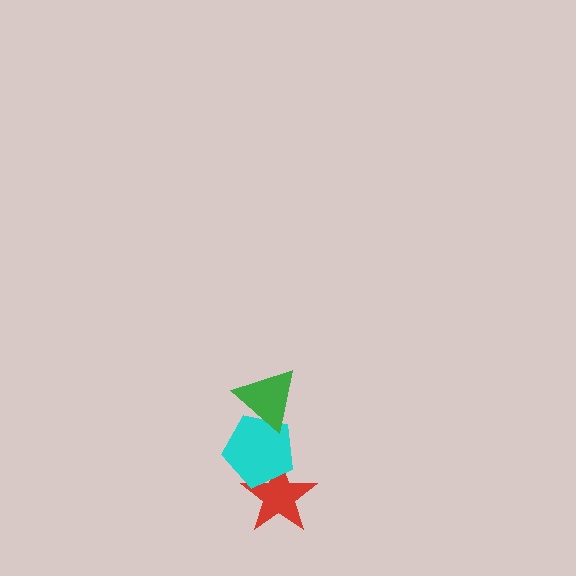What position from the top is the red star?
The red star is 3rd from the top.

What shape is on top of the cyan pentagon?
The green triangle is on top of the cyan pentagon.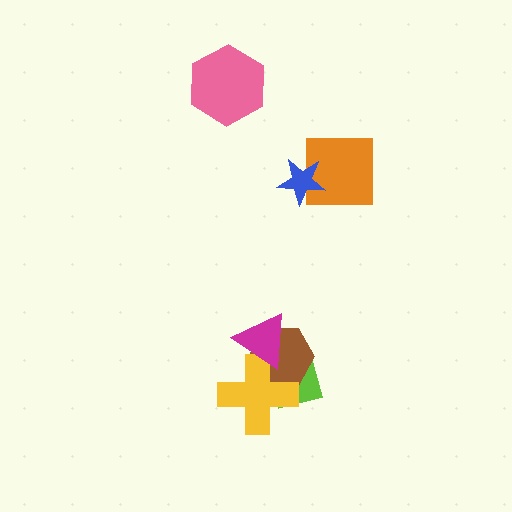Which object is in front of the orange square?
The blue star is in front of the orange square.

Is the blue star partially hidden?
No, no other shape covers it.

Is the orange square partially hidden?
Yes, it is partially covered by another shape.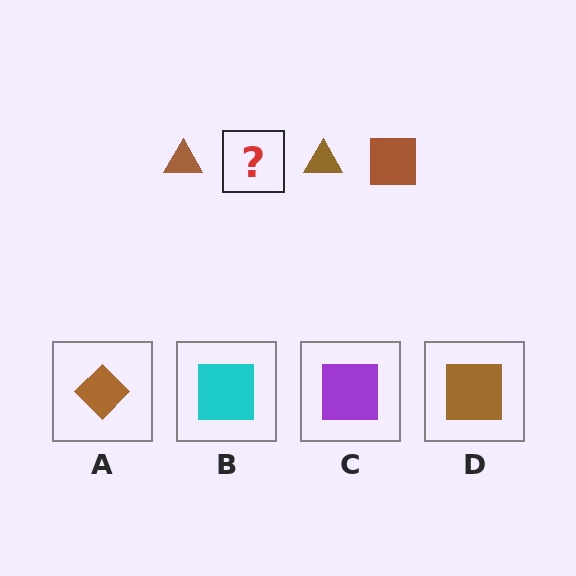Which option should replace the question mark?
Option D.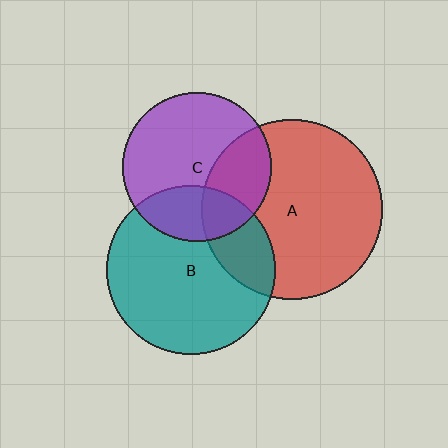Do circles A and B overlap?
Yes.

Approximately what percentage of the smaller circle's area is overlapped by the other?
Approximately 25%.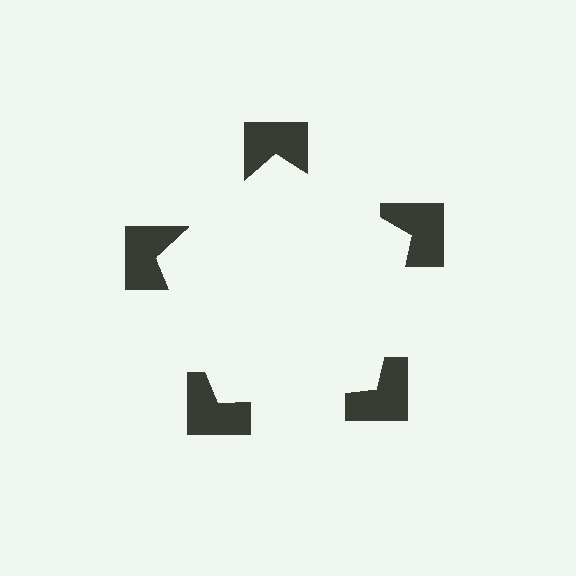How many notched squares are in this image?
There are 5 — one at each vertex of the illusory pentagon.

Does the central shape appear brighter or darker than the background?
It typically appears slightly brighter than the background, even though no actual brightness change is drawn.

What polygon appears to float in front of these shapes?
An illusory pentagon — its edges are inferred from the aligned wedge cuts in the notched squares, not physically drawn.